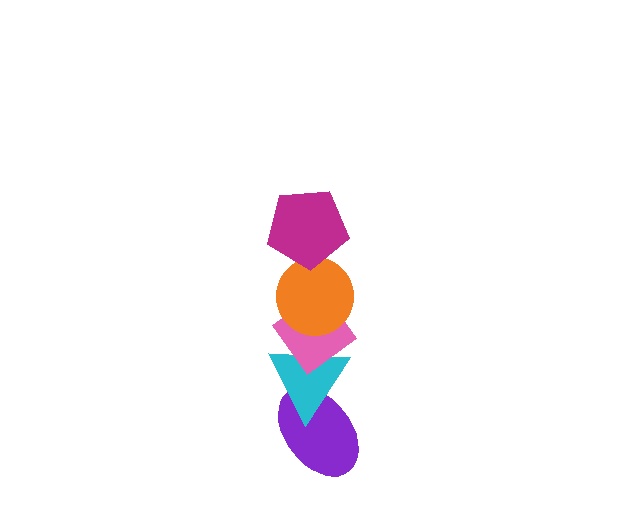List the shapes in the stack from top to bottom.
From top to bottom: the magenta pentagon, the orange circle, the pink diamond, the cyan triangle, the purple ellipse.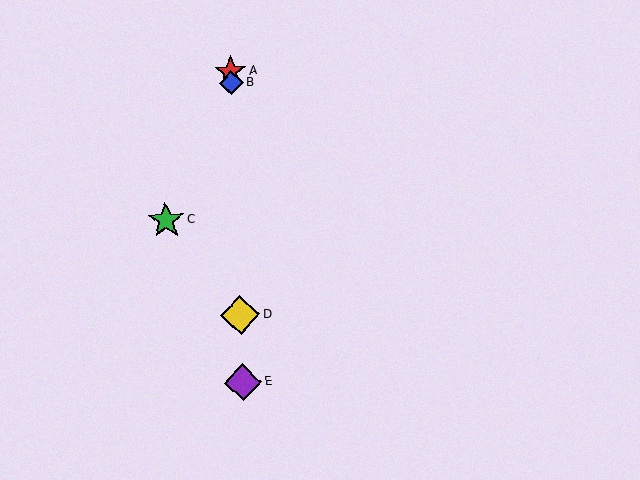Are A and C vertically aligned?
No, A is at x≈231 and C is at x≈166.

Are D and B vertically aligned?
Yes, both are at x≈240.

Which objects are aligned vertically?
Objects A, B, D, E are aligned vertically.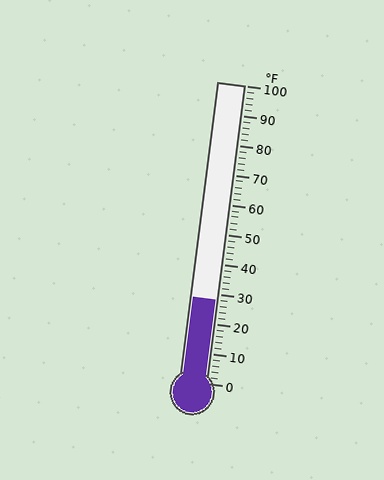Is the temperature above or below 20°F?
The temperature is above 20°F.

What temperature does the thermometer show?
The thermometer shows approximately 28°F.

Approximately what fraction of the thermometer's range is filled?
The thermometer is filled to approximately 30% of its range.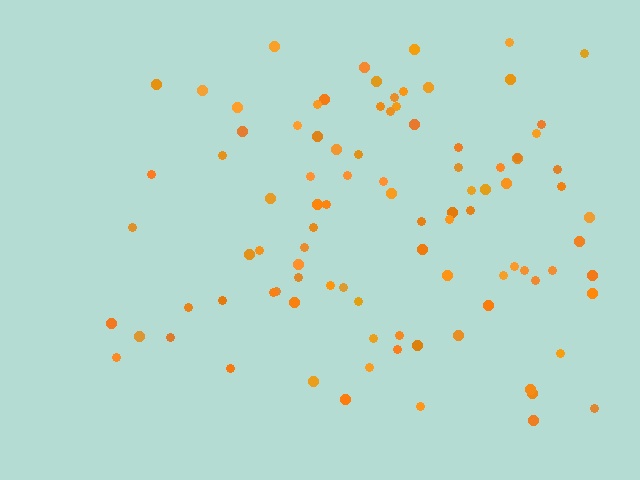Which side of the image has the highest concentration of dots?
The right.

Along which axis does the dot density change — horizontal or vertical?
Horizontal.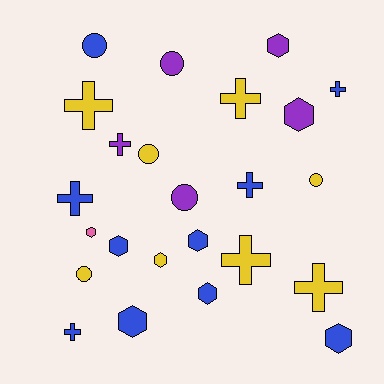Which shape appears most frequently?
Hexagon, with 9 objects.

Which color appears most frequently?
Blue, with 10 objects.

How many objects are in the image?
There are 24 objects.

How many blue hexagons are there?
There are 5 blue hexagons.